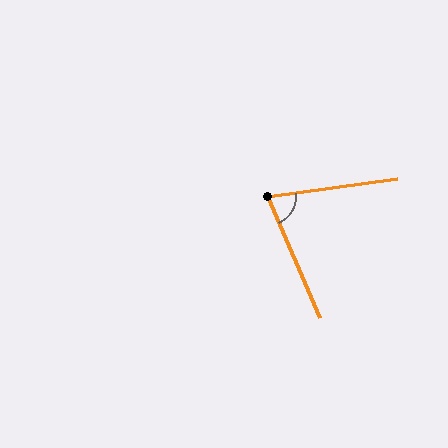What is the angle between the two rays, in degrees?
Approximately 75 degrees.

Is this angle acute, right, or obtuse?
It is acute.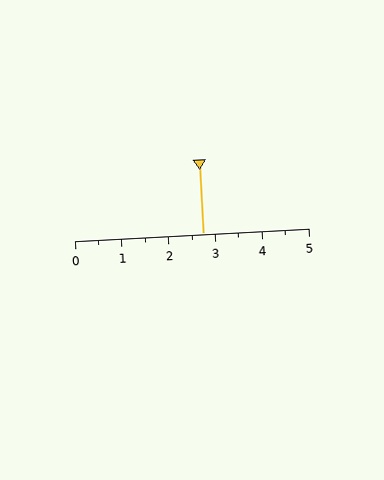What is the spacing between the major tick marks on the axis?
The major ticks are spaced 1 apart.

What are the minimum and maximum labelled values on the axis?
The axis runs from 0 to 5.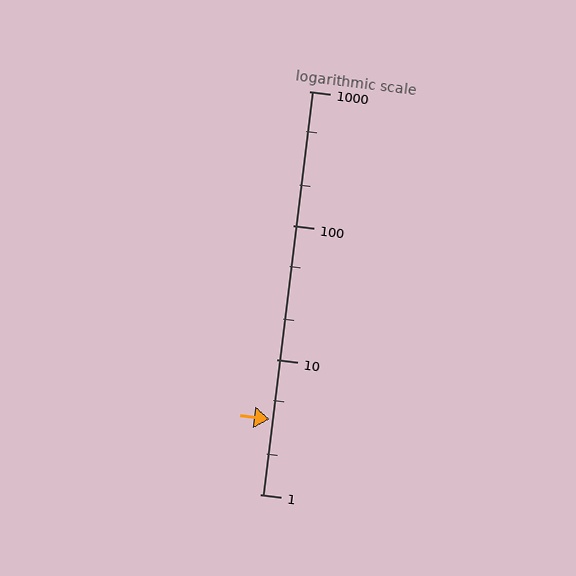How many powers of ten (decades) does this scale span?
The scale spans 3 decades, from 1 to 1000.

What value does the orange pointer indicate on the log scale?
The pointer indicates approximately 3.6.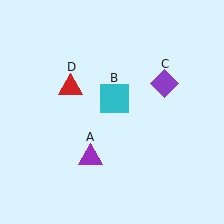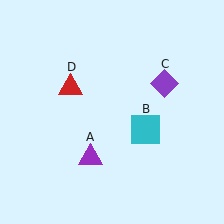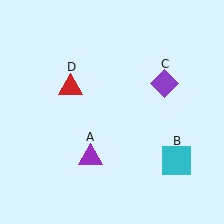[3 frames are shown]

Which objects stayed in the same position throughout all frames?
Purple triangle (object A) and purple diamond (object C) and red triangle (object D) remained stationary.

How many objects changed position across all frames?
1 object changed position: cyan square (object B).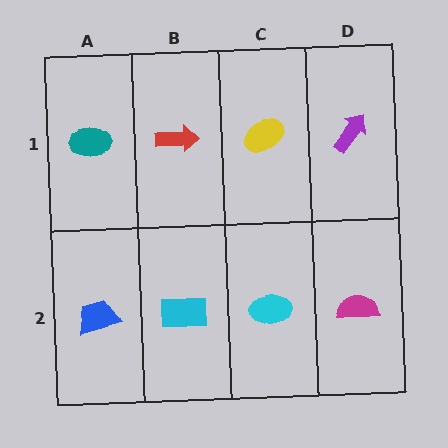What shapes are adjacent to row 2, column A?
A teal ellipse (row 1, column A), a cyan rectangle (row 2, column B).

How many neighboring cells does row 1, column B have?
3.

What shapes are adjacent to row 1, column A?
A blue trapezoid (row 2, column A), a red arrow (row 1, column B).